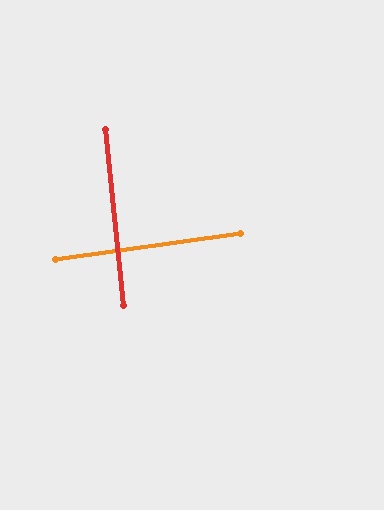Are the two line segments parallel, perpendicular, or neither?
Perpendicular — they meet at approximately 88°.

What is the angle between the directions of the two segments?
Approximately 88 degrees.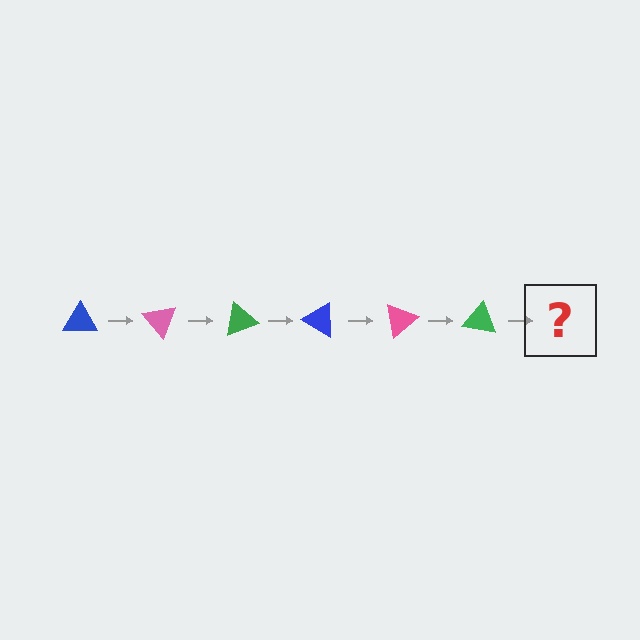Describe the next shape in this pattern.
It should be a blue triangle, rotated 300 degrees from the start.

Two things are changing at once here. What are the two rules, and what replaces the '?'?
The two rules are that it rotates 50 degrees each step and the color cycles through blue, pink, and green. The '?' should be a blue triangle, rotated 300 degrees from the start.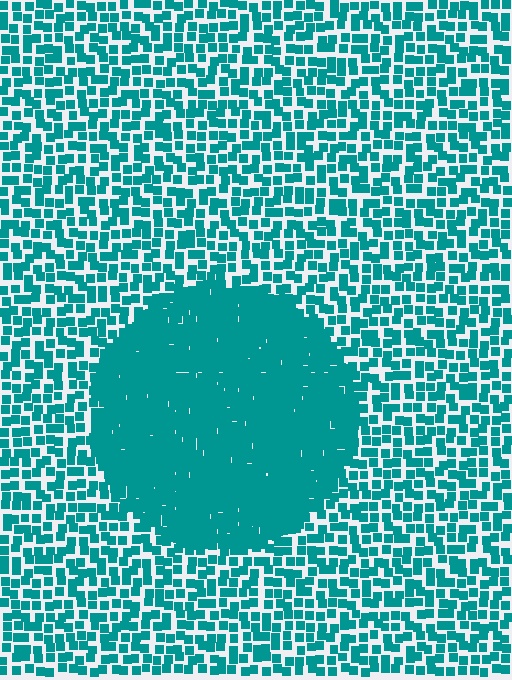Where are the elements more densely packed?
The elements are more densely packed inside the circle boundary.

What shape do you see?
I see a circle.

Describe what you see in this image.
The image contains small teal elements arranged at two different densities. A circle-shaped region is visible where the elements are more densely packed than the surrounding area.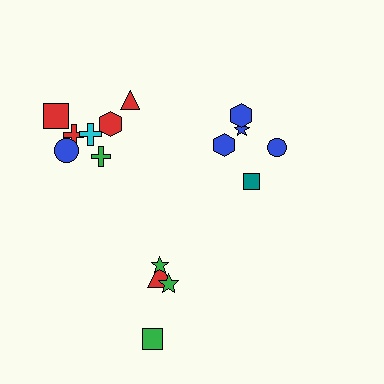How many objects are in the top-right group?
There are 5 objects.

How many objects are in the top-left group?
There are 7 objects.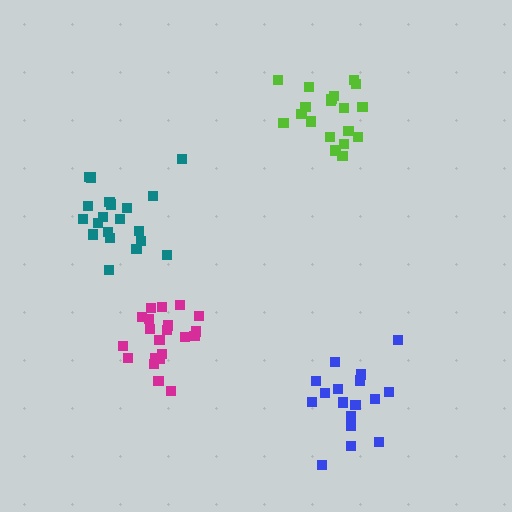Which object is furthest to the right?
The blue cluster is rightmost.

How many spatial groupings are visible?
There are 4 spatial groupings.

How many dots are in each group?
Group 1: 19 dots, Group 2: 20 dots, Group 3: 21 dots, Group 4: 17 dots (77 total).